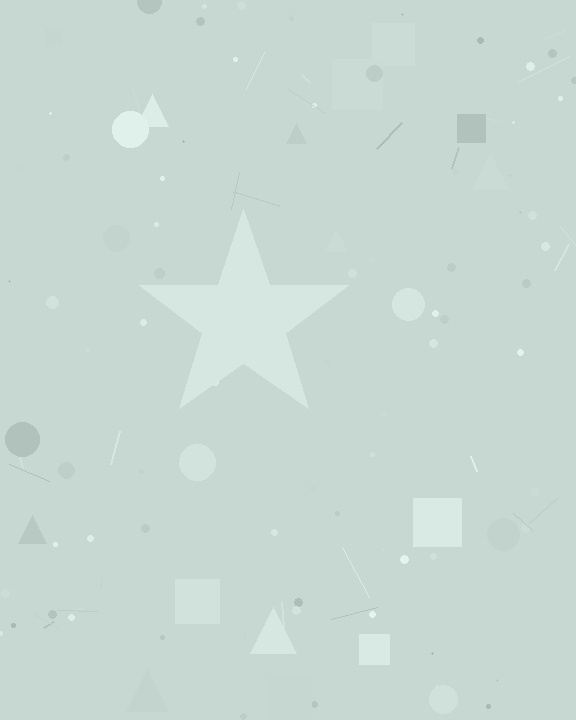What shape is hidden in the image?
A star is hidden in the image.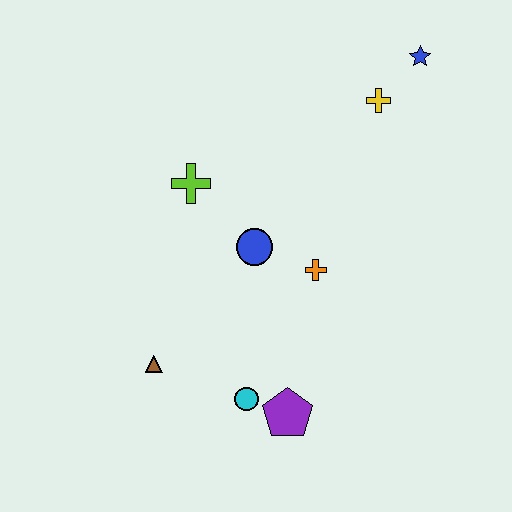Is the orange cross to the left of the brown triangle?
No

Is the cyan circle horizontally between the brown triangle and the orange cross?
Yes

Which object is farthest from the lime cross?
The blue star is farthest from the lime cross.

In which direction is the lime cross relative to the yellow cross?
The lime cross is to the left of the yellow cross.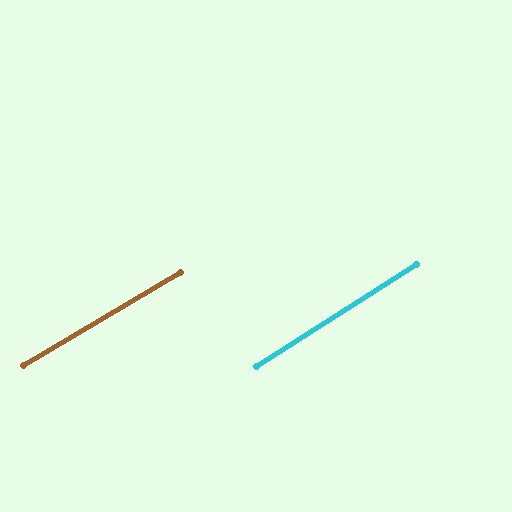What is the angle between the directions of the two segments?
Approximately 2 degrees.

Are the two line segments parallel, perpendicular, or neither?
Parallel — their directions differ by only 1.8°.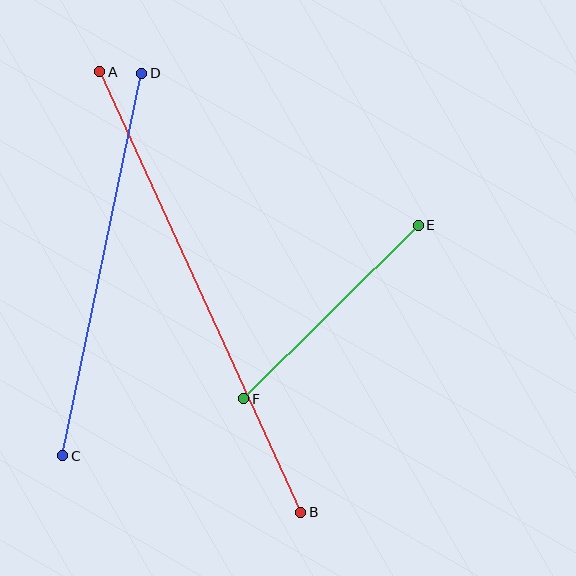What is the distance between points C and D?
The distance is approximately 391 pixels.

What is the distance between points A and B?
The distance is approximately 484 pixels.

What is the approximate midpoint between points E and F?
The midpoint is at approximately (331, 312) pixels.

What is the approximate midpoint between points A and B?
The midpoint is at approximately (200, 292) pixels.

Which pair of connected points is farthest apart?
Points A and B are farthest apart.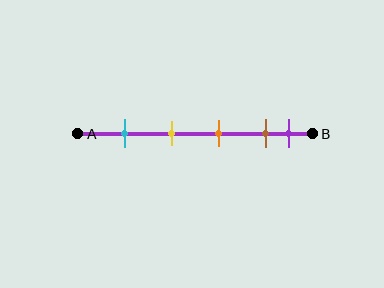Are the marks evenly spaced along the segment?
No, the marks are not evenly spaced.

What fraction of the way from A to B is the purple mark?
The purple mark is approximately 90% (0.9) of the way from A to B.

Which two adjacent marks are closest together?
The brown and purple marks are the closest adjacent pair.